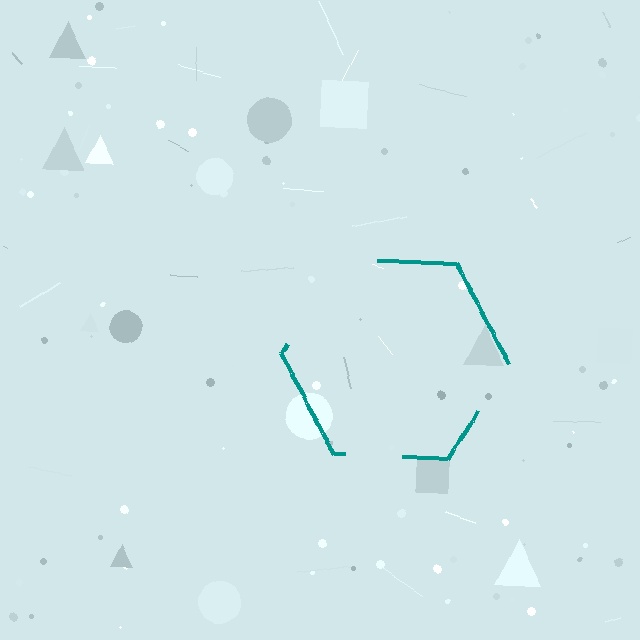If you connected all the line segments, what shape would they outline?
They would outline a hexagon.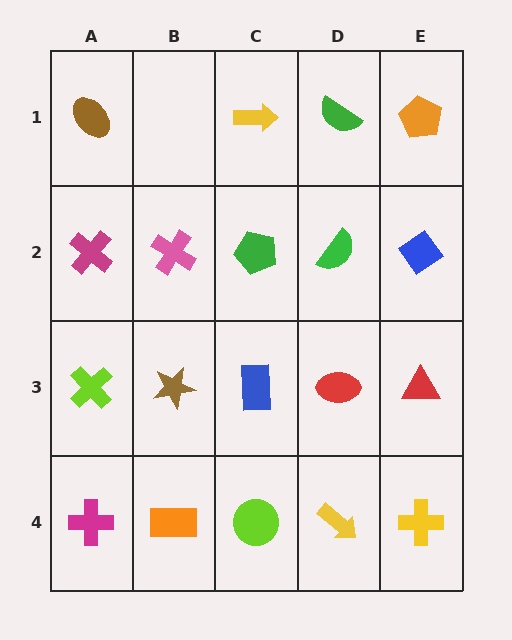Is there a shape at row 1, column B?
No, that cell is empty.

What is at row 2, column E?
A blue diamond.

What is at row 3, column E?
A red triangle.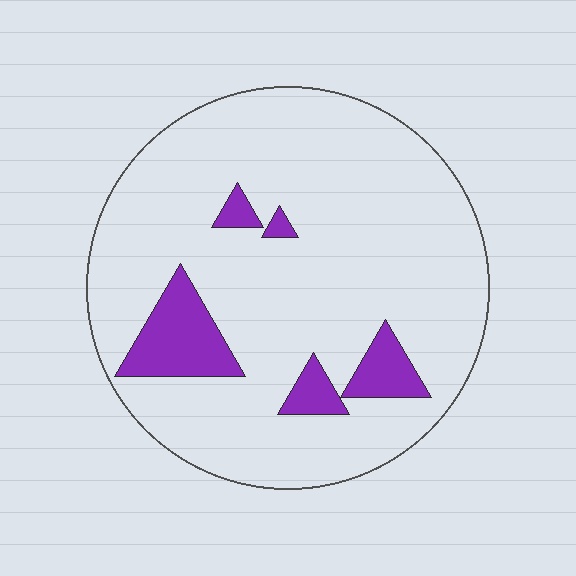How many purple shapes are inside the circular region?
5.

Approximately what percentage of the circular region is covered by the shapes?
Approximately 10%.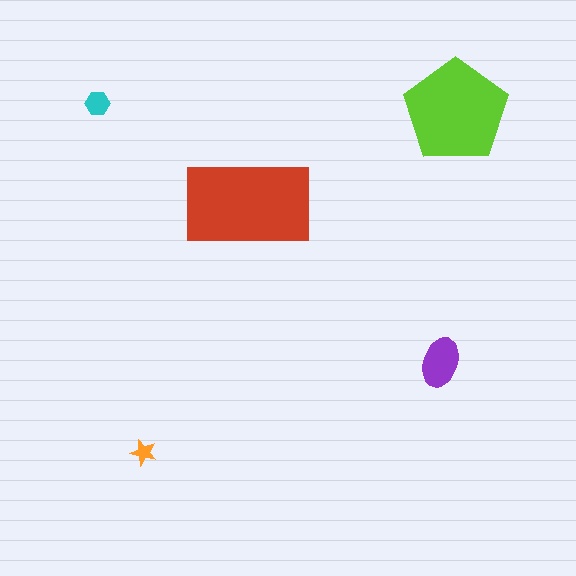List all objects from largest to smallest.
The red rectangle, the lime pentagon, the purple ellipse, the cyan hexagon, the orange star.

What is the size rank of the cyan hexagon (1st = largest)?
4th.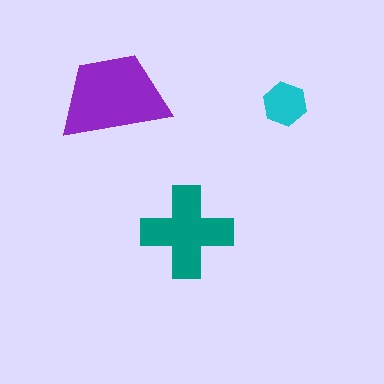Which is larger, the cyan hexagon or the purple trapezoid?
The purple trapezoid.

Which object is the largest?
The purple trapezoid.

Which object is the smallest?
The cyan hexagon.